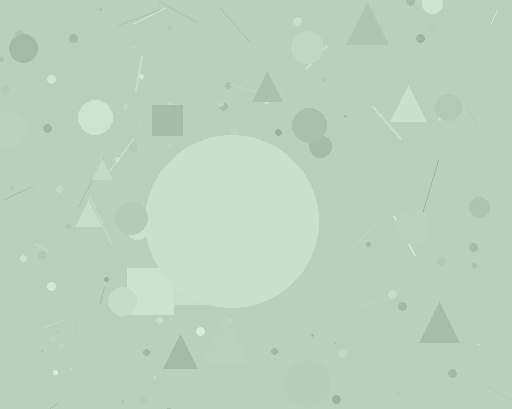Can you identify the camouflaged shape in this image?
The camouflaged shape is a circle.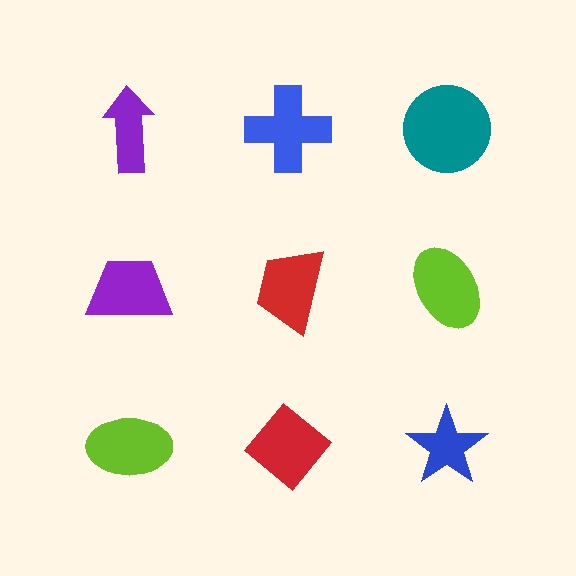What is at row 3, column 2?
A red diamond.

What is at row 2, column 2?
A red trapezoid.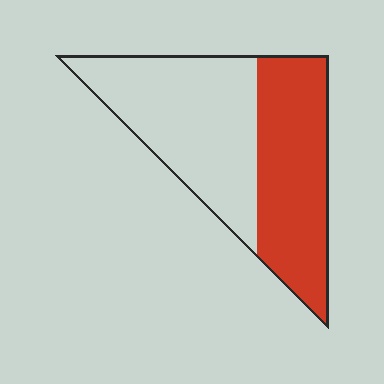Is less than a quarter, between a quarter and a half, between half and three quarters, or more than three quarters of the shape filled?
Between a quarter and a half.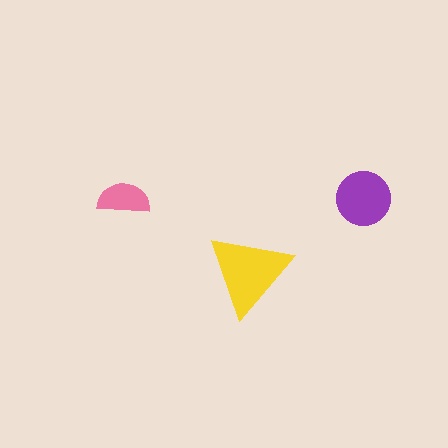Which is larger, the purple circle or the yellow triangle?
The yellow triangle.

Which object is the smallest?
The pink semicircle.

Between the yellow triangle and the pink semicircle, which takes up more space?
The yellow triangle.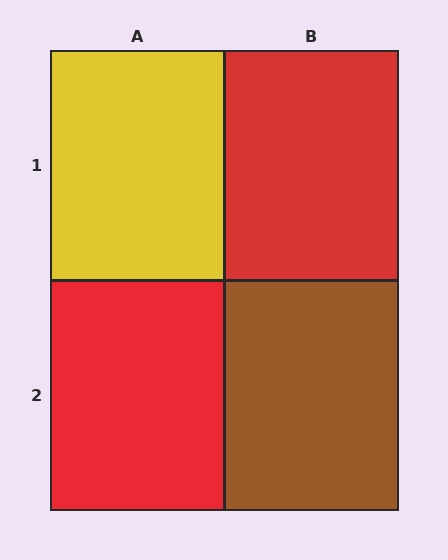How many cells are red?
2 cells are red.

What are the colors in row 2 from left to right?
Red, brown.